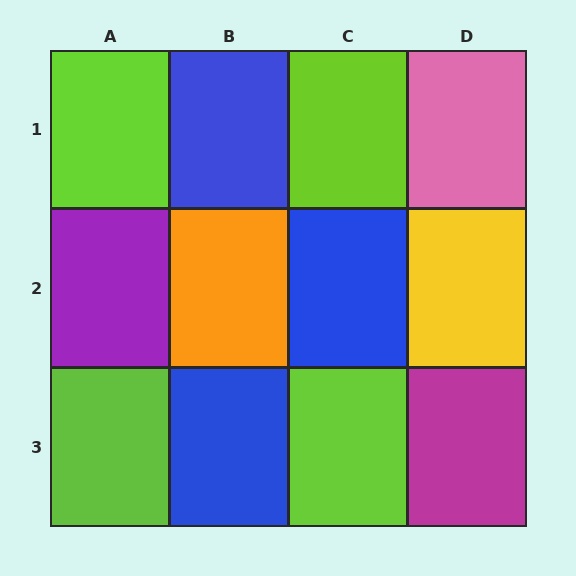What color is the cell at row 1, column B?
Blue.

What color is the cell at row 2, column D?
Yellow.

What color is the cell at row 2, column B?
Orange.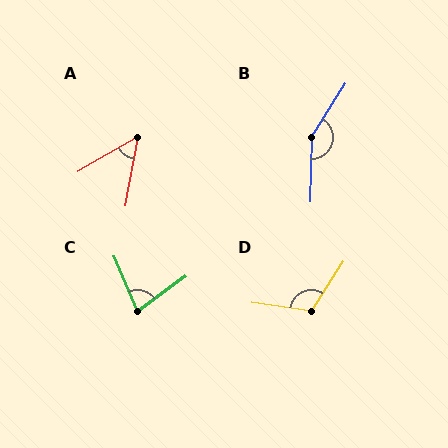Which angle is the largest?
B, at approximately 149 degrees.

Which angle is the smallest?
A, at approximately 50 degrees.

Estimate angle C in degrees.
Approximately 76 degrees.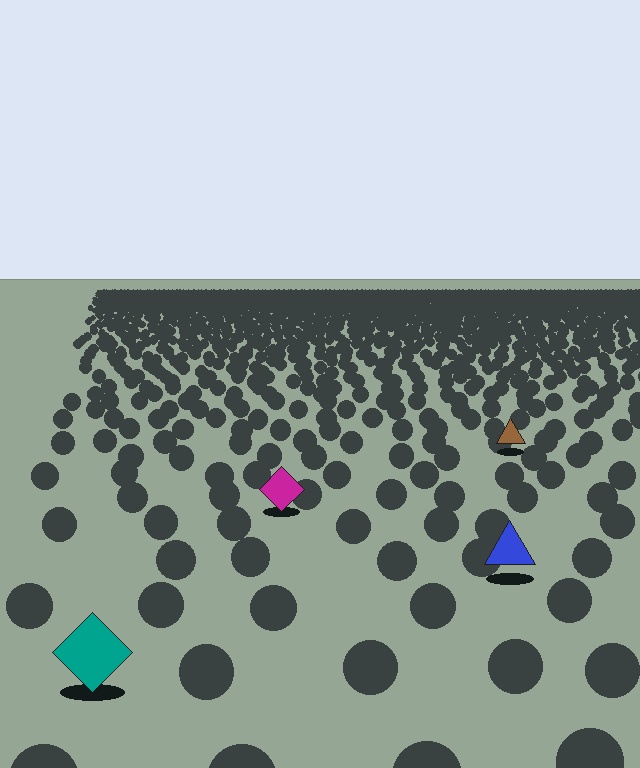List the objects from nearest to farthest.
From nearest to farthest: the teal diamond, the blue triangle, the magenta diamond, the brown triangle.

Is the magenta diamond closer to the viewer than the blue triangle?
No. The blue triangle is closer — you can tell from the texture gradient: the ground texture is coarser near it.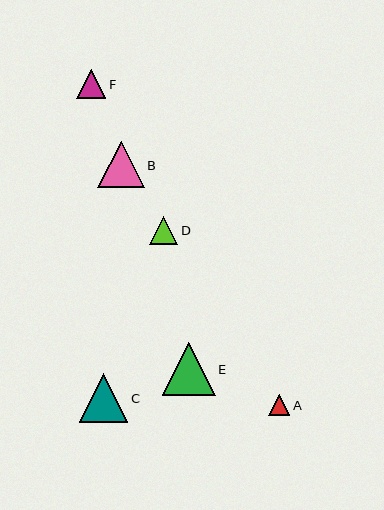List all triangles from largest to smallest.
From largest to smallest: E, C, B, F, D, A.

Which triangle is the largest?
Triangle E is the largest with a size of approximately 53 pixels.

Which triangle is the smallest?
Triangle A is the smallest with a size of approximately 21 pixels.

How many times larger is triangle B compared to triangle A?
Triangle B is approximately 2.2 times the size of triangle A.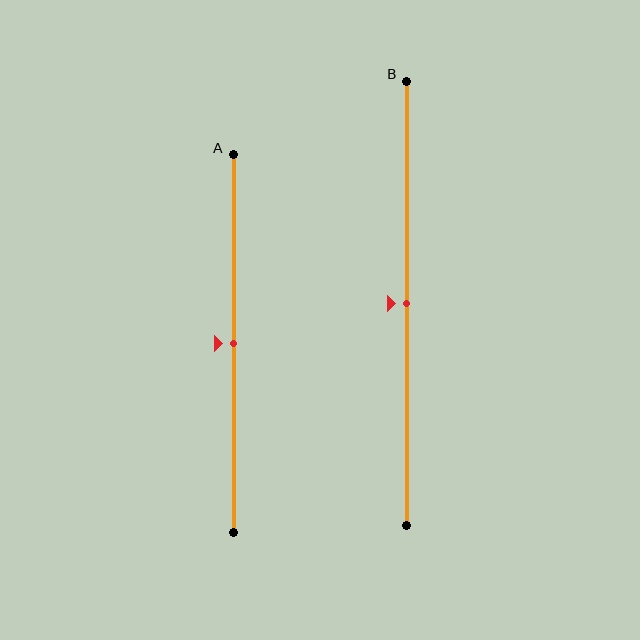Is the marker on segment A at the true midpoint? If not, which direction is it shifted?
Yes, the marker on segment A is at the true midpoint.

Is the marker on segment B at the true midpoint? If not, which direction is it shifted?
Yes, the marker on segment B is at the true midpoint.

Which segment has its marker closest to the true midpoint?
Segment A has its marker closest to the true midpoint.